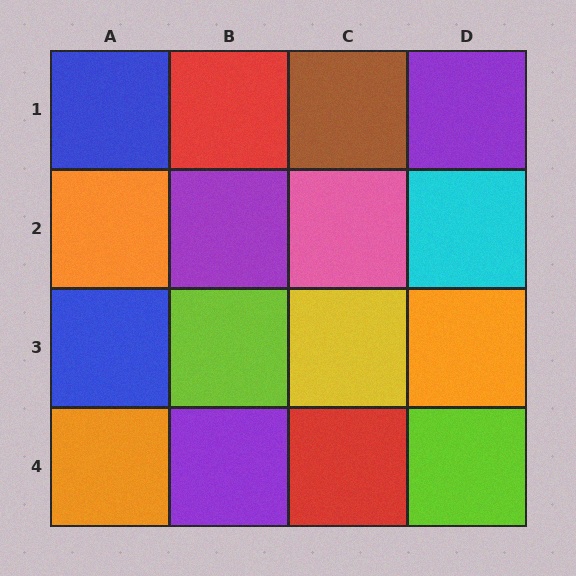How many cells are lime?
2 cells are lime.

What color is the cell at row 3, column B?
Lime.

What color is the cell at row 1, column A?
Blue.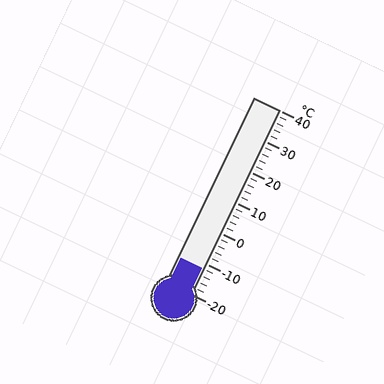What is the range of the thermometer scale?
The thermometer scale ranges from -20°C to 40°C.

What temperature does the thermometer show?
The thermometer shows approximately -12°C.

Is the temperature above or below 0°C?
The temperature is below 0°C.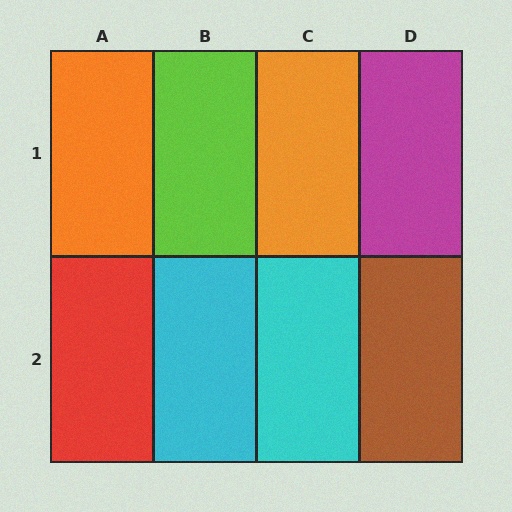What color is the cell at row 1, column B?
Lime.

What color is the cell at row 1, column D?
Magenta.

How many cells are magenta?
1 cell is magenta.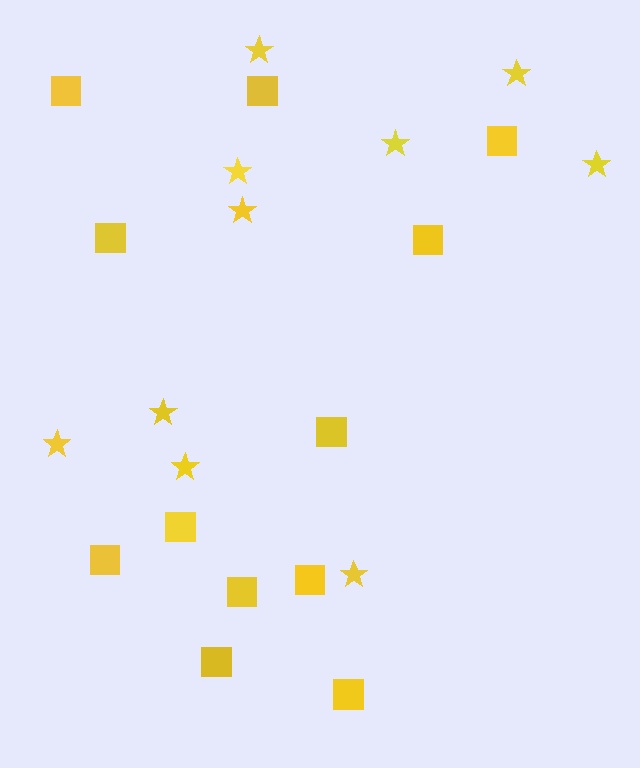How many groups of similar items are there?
There are 2 groups: one group of squares (12) and one group of stars (10).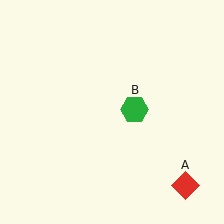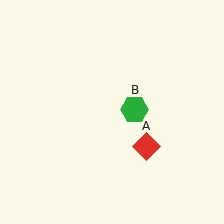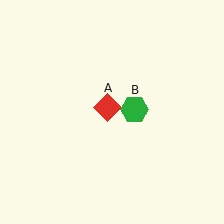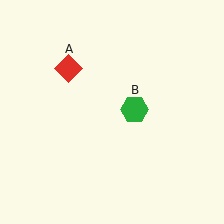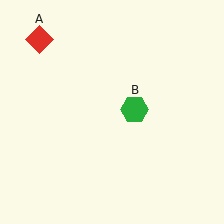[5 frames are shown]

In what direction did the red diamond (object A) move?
The red diamond (object A) moved up and to the left.